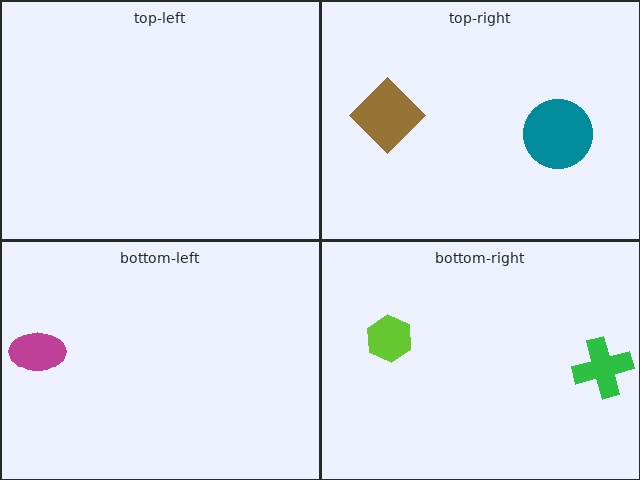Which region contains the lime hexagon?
The bottom-right region.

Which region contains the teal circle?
The top-right region.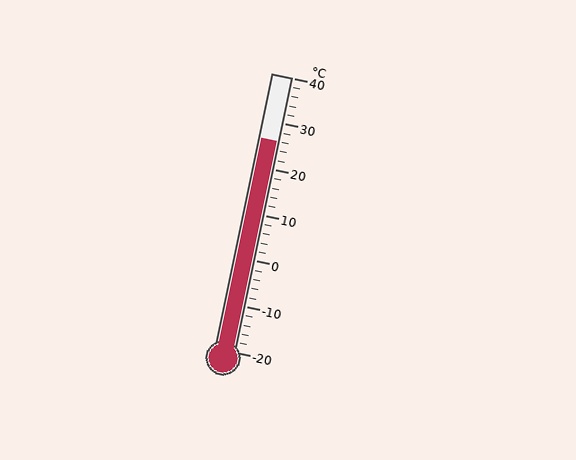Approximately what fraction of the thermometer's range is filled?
The thermometer is filled to approximately 75% of its range.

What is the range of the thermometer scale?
The thermometer scale ranges from -20°C to 40°C.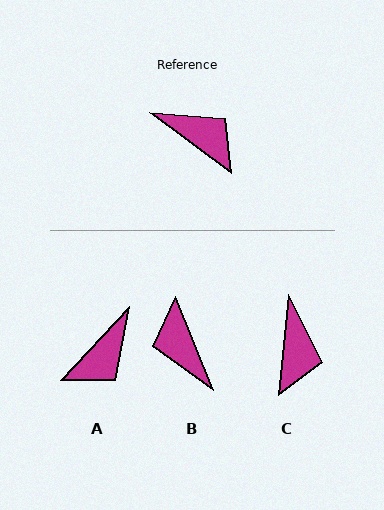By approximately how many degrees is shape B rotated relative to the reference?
Approximately 149 degrees counter-clockwise.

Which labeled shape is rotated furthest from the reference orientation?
B, about 149 degrees away.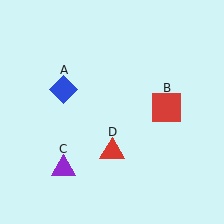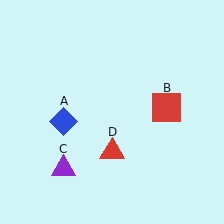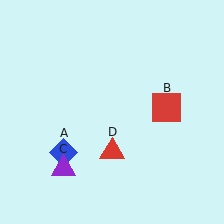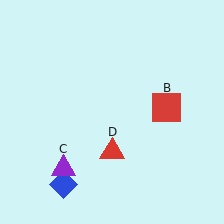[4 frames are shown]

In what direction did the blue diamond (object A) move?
The blue diamond (object A) moved down.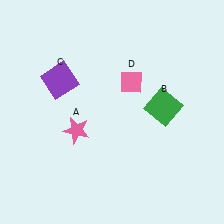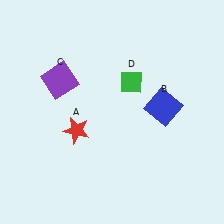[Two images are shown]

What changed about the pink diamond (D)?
In Image 1, D is pink. In Image 2, it changed to green.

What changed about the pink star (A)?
In Image 1, A is pink. In Image 2, it changed to red.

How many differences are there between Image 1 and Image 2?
There are 3 differences between the two images.